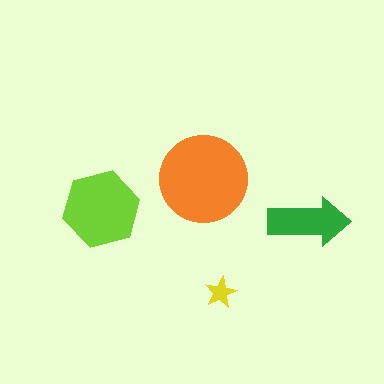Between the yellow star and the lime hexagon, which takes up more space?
The lime hexagon.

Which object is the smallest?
The yellow star.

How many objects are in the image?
There are 4 objects in the image.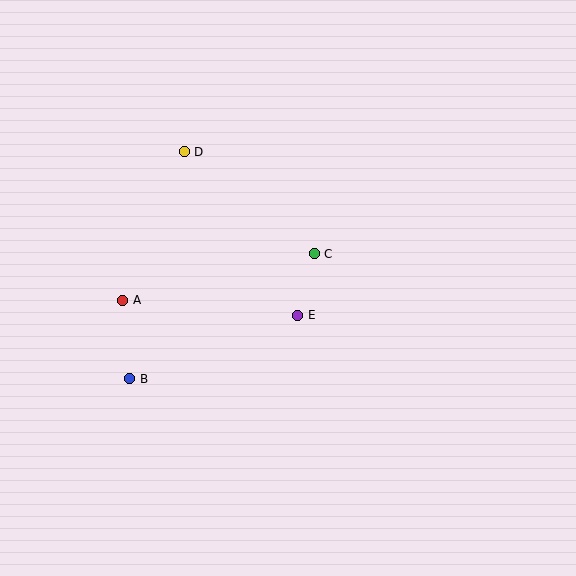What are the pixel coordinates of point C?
Point C is at (314, 254).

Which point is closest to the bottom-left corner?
Point B is closest to the bottom-left corner.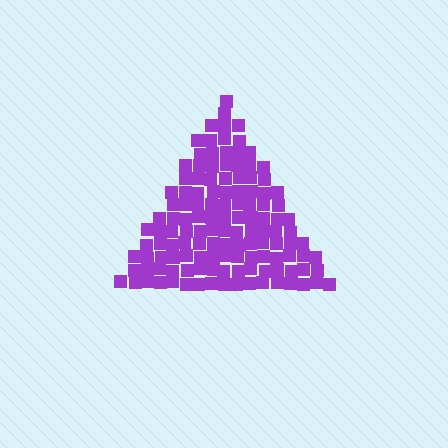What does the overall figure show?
The overall figure shows a triangle.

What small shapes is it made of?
It is made of small squares.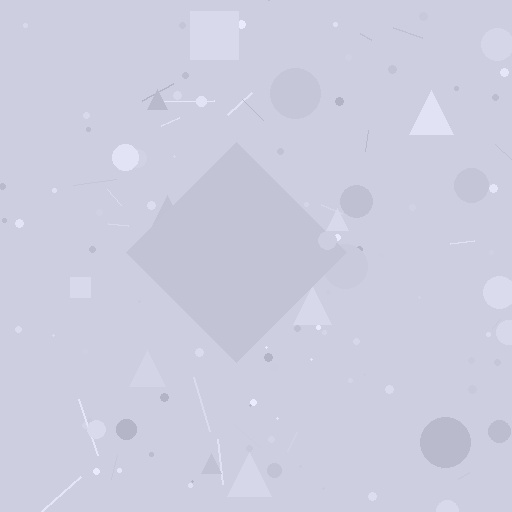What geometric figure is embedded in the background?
A diamond is embedded in the background.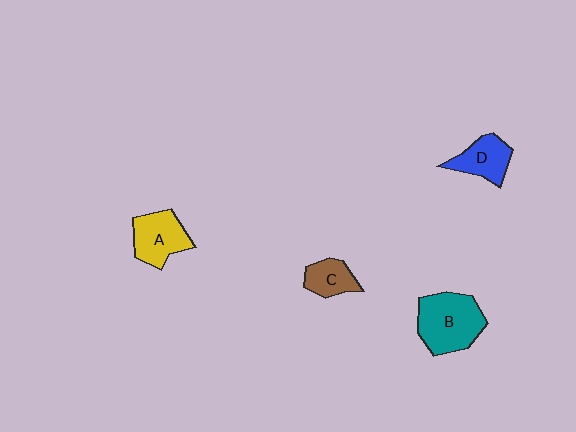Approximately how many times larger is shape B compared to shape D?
Approximately 1.7 times.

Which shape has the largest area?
Shape B (teal).